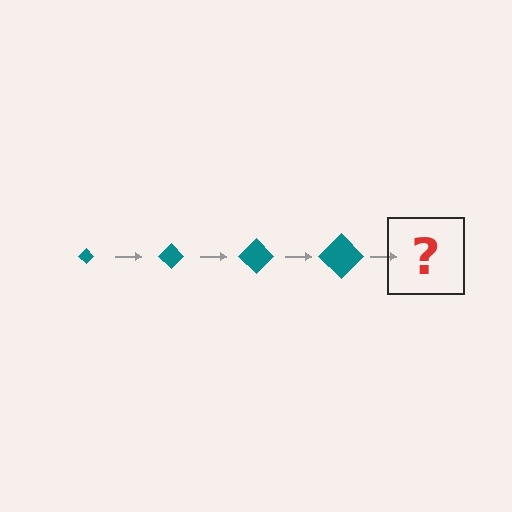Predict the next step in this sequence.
The next step is a teal diamond, larger than the previous one.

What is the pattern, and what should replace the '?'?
The pattern is that the diamond gets progressively larger each step. The '?' should be a teal diamond, larger than the previous one.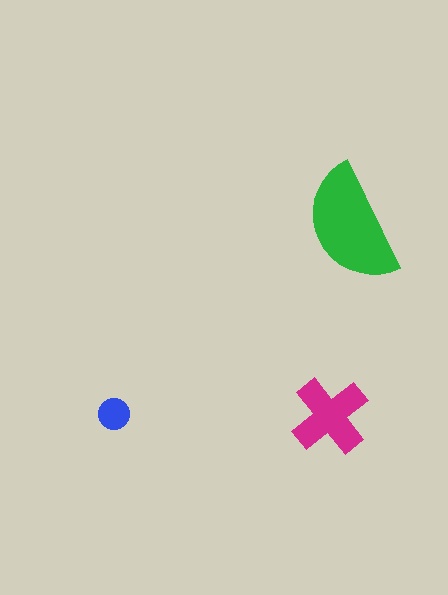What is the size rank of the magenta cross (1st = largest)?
2nd.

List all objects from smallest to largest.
The blue circle, the magenta cross, the green semicircle.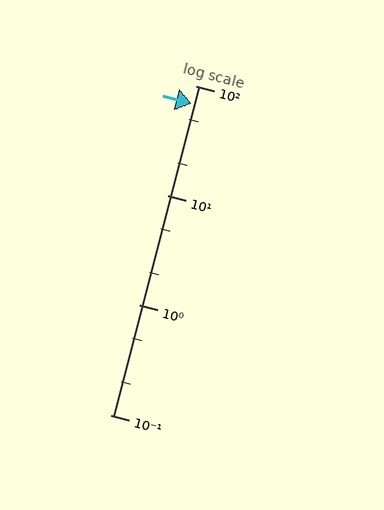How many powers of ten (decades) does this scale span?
The scale spans 3 decades, from 0.1 to 100.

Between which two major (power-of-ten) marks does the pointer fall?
The pointer is between 10 and 100.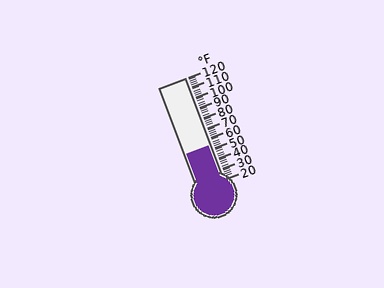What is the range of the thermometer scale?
The thermometer scale ranges from 20°F to 120°F.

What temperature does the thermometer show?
The thermometer shows approximately 54°F.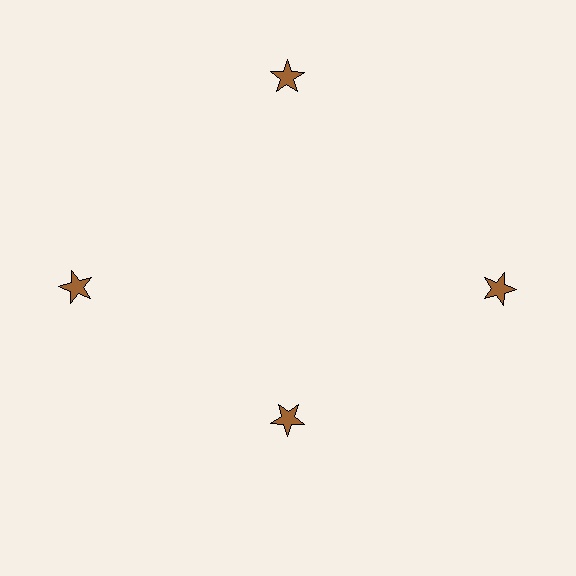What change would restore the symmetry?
The symmetry would be restored by moving it outward, back onto the ring so that all 4 stars sit at equal angles and equal distance from the center.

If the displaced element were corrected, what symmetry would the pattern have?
It would have 4-fold rotational symmetry — the pattern would map onto itself every 90 degrees.